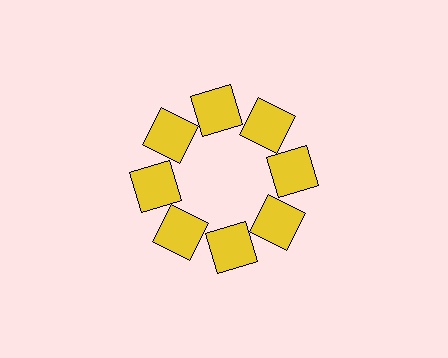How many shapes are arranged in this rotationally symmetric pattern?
There are 8 shapes, arranged in 8 groups of 1.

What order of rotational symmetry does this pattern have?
This pattern has 8-fold rotational symmetry.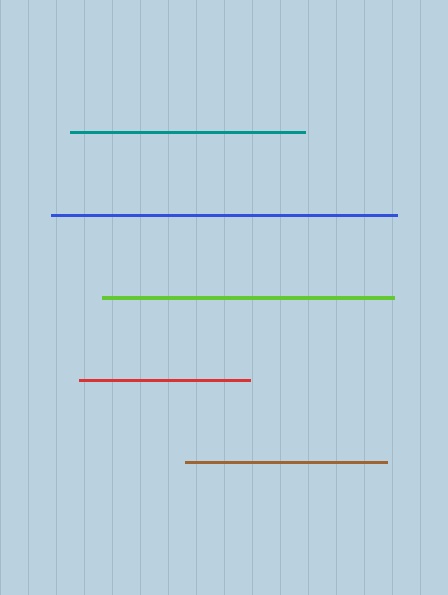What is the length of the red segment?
The red segment is approximately 172 pixels long.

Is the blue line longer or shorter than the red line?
The blue line is longer than the red line.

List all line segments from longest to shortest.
From longest to shortest: blue, lime, teal, brown, red.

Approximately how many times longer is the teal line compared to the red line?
The teal line is approximately 1.4 times the length of the red line.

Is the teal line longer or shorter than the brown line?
The teal line is longer than the brown line.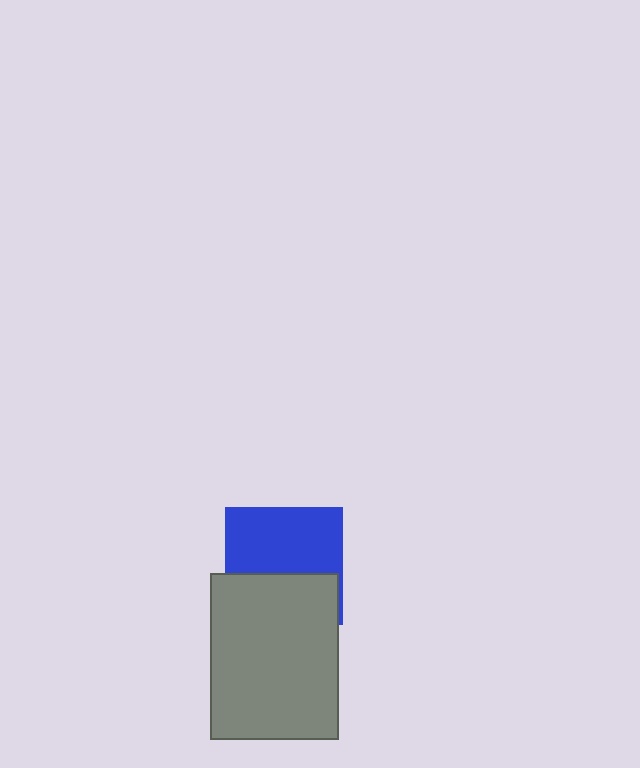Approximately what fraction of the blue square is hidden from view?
Roughly 43% of the blue square is hidden behind the gray rectangle.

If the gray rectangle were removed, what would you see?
You would see the complete blue square.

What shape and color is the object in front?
The object in front is a gray rectangle.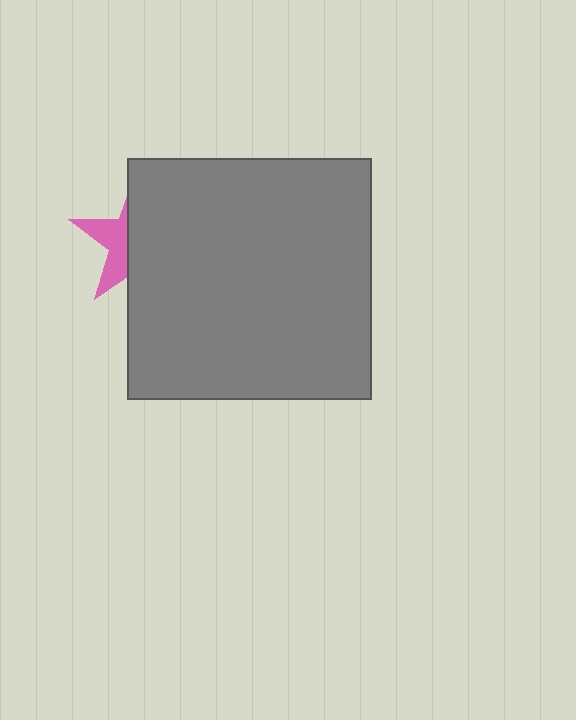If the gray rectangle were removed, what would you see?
You would see the complete pink star.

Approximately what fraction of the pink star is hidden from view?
Roughly 64% of the pink star is hidden behind the gray rectangle.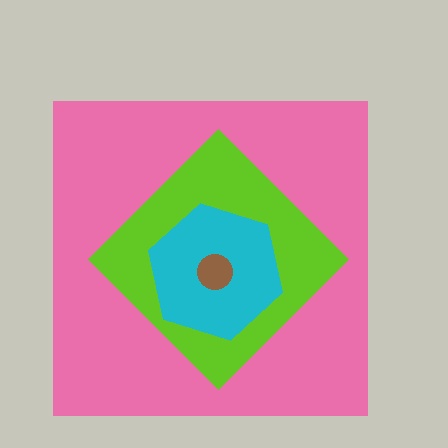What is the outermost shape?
The pink square.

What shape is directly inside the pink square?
The lime diamond.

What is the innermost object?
The brown circle.